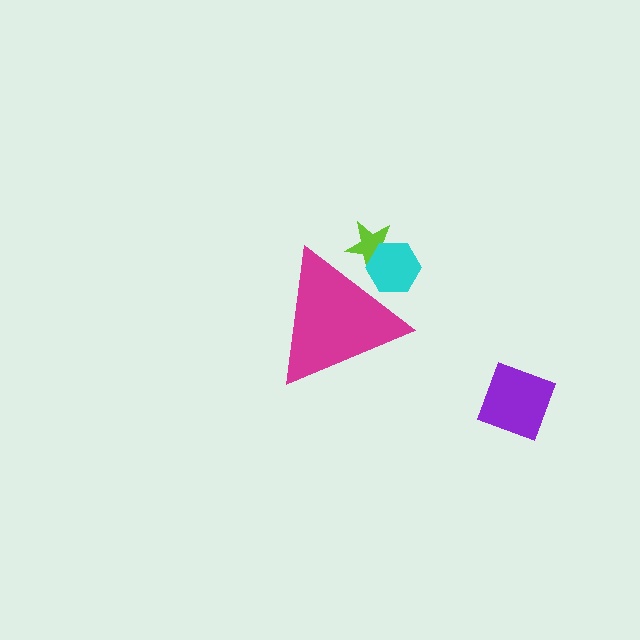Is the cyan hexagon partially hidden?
Yes, the cyan hexagon is partially hidden behind the magenta triangle.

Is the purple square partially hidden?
No, the purple square is fully visible.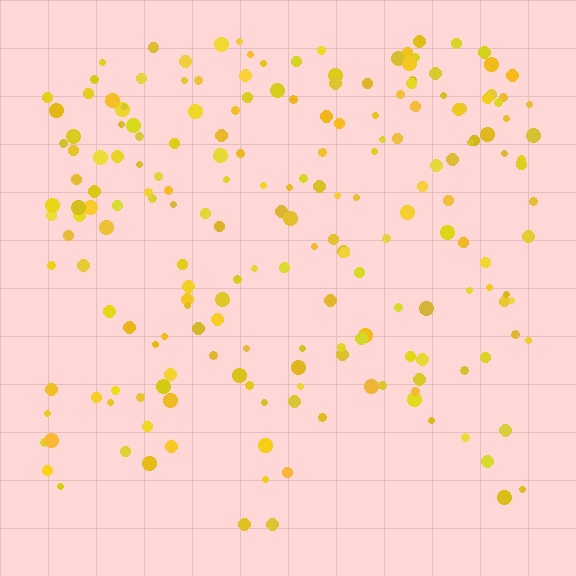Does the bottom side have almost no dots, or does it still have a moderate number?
Still a moderate number, just noticeably fewer than the top.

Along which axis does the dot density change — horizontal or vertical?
Vertical.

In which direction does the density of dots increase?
From bottom to top, with the top side densest.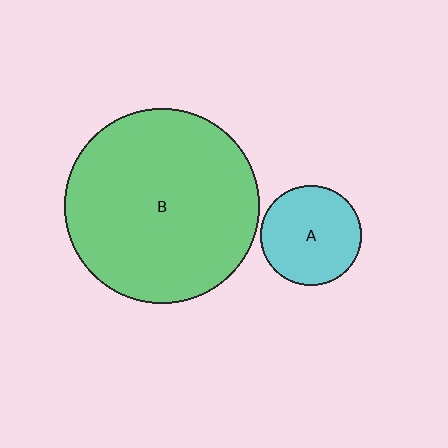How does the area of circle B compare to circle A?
Approximately 3.8 times.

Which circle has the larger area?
Circle B (green).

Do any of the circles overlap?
No, none of the circles overlap.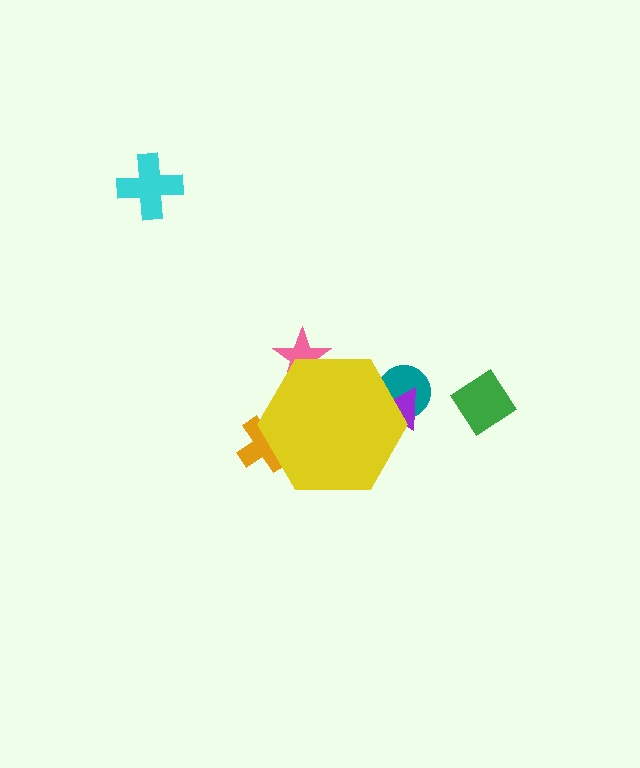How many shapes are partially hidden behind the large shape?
4 shapes are partially hidden.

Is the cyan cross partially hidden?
No, the cyan cross is fully visible.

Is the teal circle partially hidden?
Yes, the teal circle is partially hidden behind the yellow hexagon.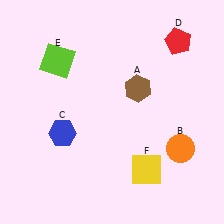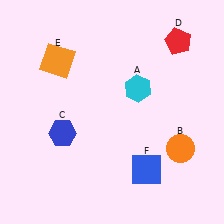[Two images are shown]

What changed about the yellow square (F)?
In Image 1, F is yellow. In Image 2, it changed to blue.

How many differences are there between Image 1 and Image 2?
There are 3 differences between the two images.